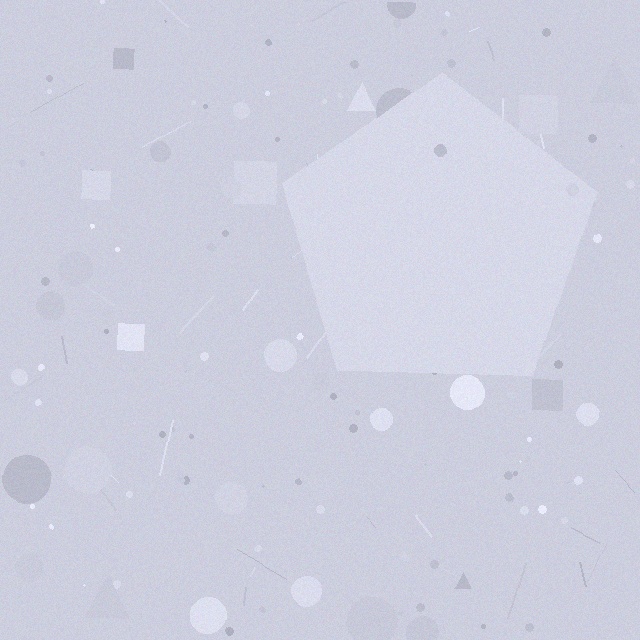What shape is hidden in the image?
A pentagon is hidden in the image.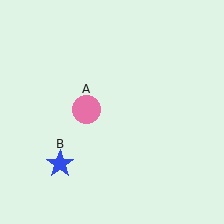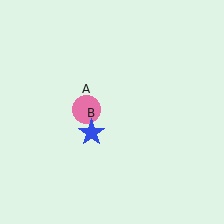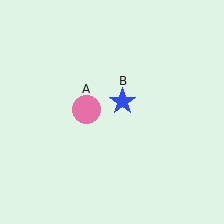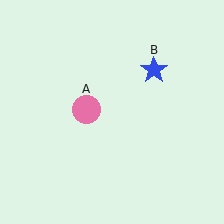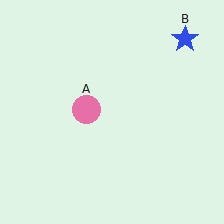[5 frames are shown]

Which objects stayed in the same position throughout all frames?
Pink circle (object A) remained stationary.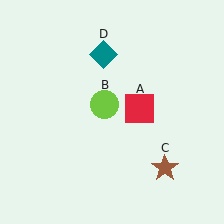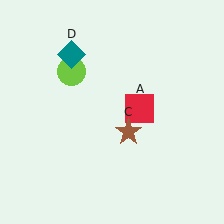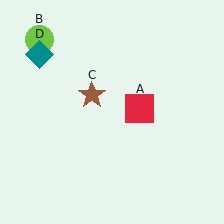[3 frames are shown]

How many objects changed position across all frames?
3 objects changed position: lime circle (object B), brown star (object C), teal diamond (object D).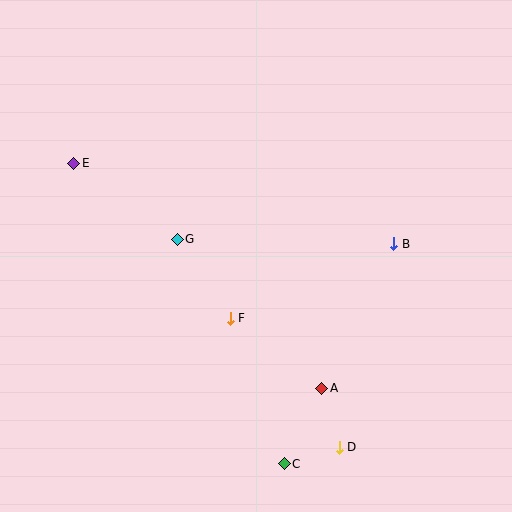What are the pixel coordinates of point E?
Point E is at (74, 163).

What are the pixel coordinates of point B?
Point B is at (394, 244).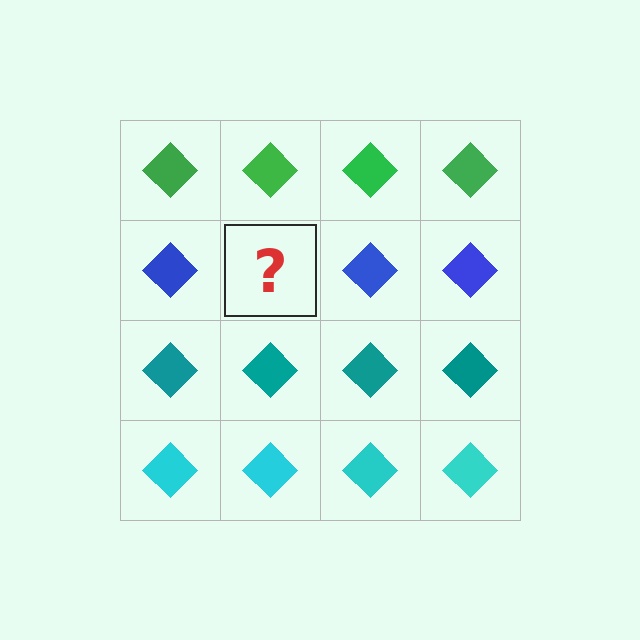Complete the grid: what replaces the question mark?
The question mark should be replaced with a blue diamond.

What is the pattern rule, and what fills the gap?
The rule is that each row has a consistent color. The gap should be filled with a blue diamond.